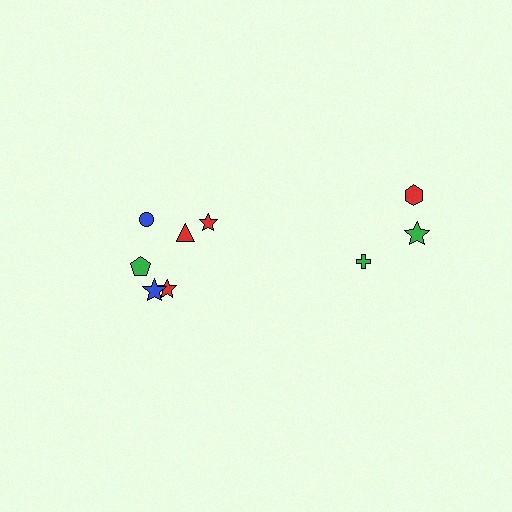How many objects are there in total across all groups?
There are 9 objects.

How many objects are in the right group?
There are 3 objects.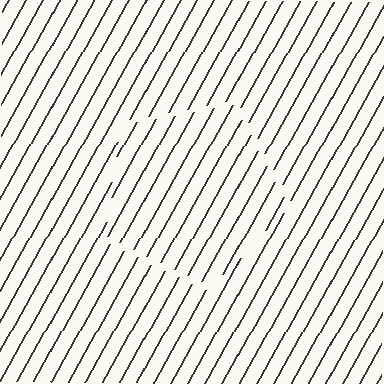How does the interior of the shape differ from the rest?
The interior of the shape contains the same grating, shifted by half a period — the contour is defined by the phase discontinuity where line-ends from the inner and outer gratings abut.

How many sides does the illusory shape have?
5 sides — the line-ends trace a pentagon.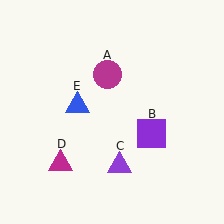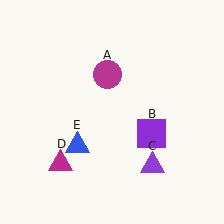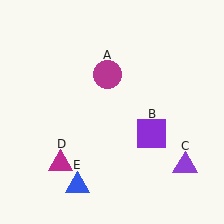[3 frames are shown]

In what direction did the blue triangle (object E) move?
The blue triangle (object E) moved down.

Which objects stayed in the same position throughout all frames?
Magenta circle (object A) and purple square (object B) and magenta triangle (object D) remained stationary.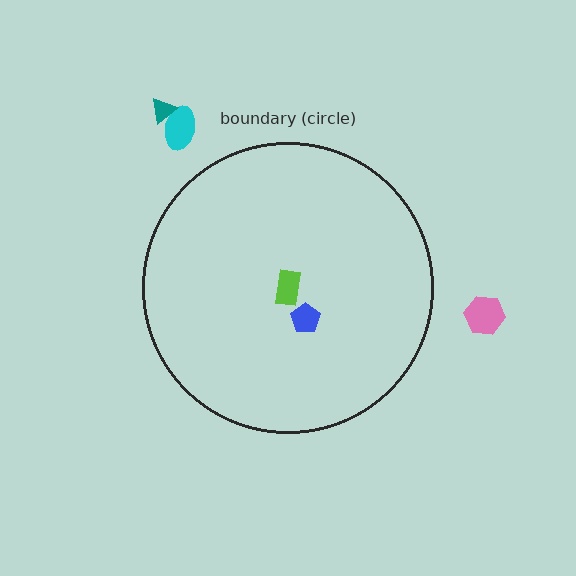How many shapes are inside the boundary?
2 inside, 3 outside.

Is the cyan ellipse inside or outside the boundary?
Outside.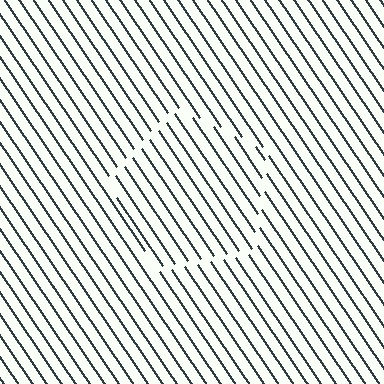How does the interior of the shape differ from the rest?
The interior of the shape contains the same grating, shifted by half a period — the contour is defined by the phase discontinuity where line-ends from the inner and outer gratings abut.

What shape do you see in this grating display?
An illusory pentagon. The interior of the shape contains the same grating, shifted by half a period — the contour is defined by the phase discontinuity where line-ends from the inner and outer gratings abut.